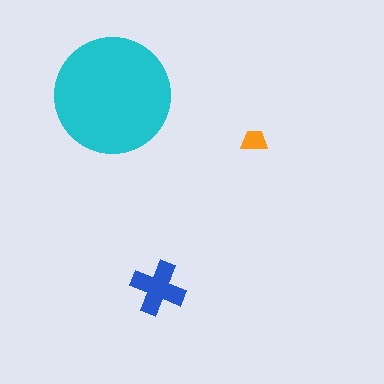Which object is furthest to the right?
The orange trapezoid is rightmost.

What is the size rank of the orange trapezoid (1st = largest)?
3rd.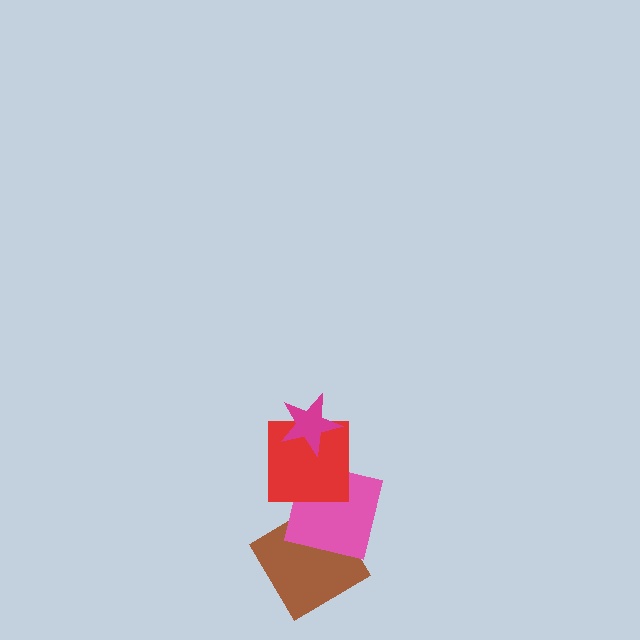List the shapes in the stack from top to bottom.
From top to bottom: the magenta star, the red square, the pink square, the brown diamond.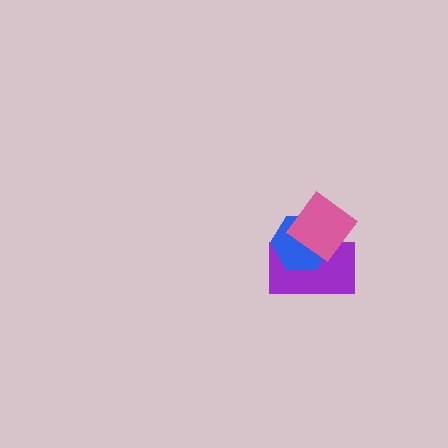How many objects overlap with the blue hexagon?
2 objects overlap with the blue hexagon.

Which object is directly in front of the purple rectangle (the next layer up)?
The blue hexagon is directly in front of the purple rectangle.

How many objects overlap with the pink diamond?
2 objects overlap with the pink diamond.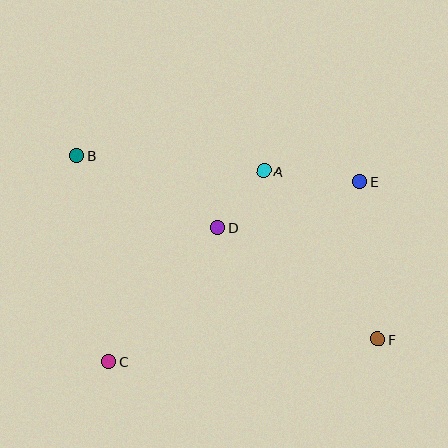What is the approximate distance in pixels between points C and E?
The distance between C and E is approximately 309 pixels.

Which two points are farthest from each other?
Points B and F are farthest from each other.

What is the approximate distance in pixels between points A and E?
The distance between A and E is approximately 97 pixels.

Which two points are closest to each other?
Points A and D are closest to each other.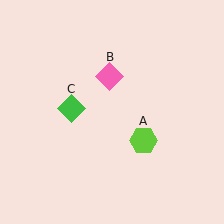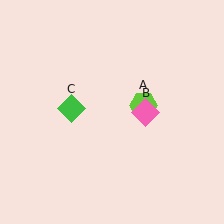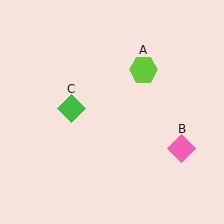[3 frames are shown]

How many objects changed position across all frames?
2 objects changed position: lime hexagon (object A), pink diamond (object B).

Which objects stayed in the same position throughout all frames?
Green diamond (object C) remained stationary.